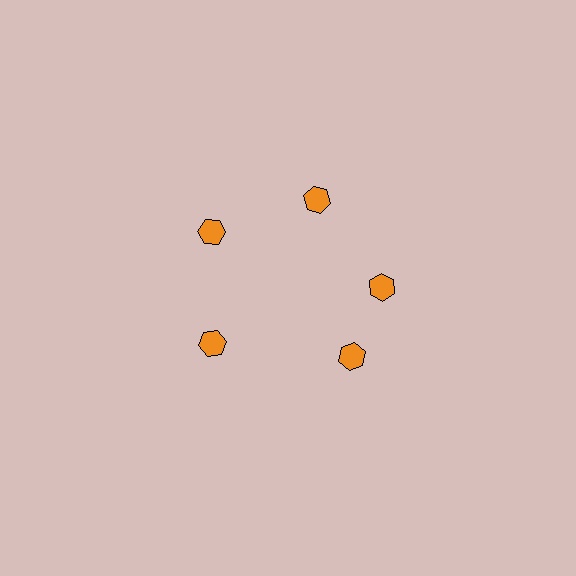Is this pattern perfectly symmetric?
No. The 5 orange hexagons are arranged in a ring, but one element near the 5 o'clock position is rotated out of alignment along the ring, breaking the 5-fold rotational symmetry.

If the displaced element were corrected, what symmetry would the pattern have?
It would have 5-fold rotational symmetry — the pattern would map onto itself every 72 degrees.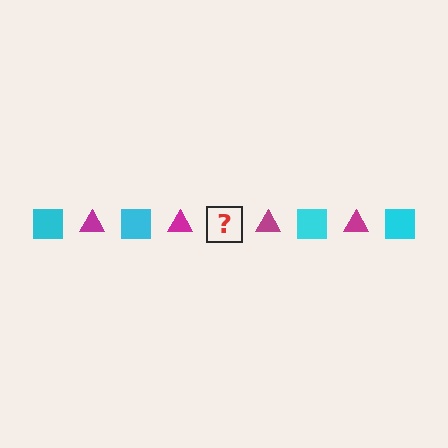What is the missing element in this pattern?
The missing element is a cyan square.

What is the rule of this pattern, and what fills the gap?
The rule is that the pattern alternates between cyan square and magenta triangle. The gap should be filled with a cyan square.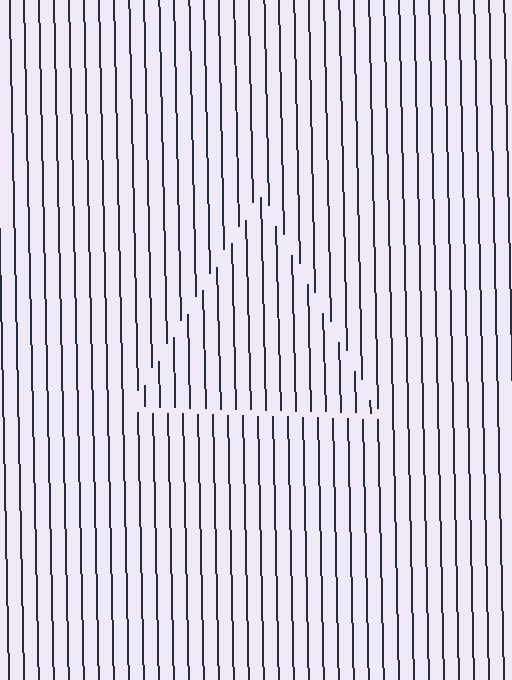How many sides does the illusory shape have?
3 sides — the line-ends trace a triangle.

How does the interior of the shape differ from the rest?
The interior of the shape contains the same grating, shifted by half a period — the contour is defined by the phase discontinuity where line-ends from the inner and outer gratings abut.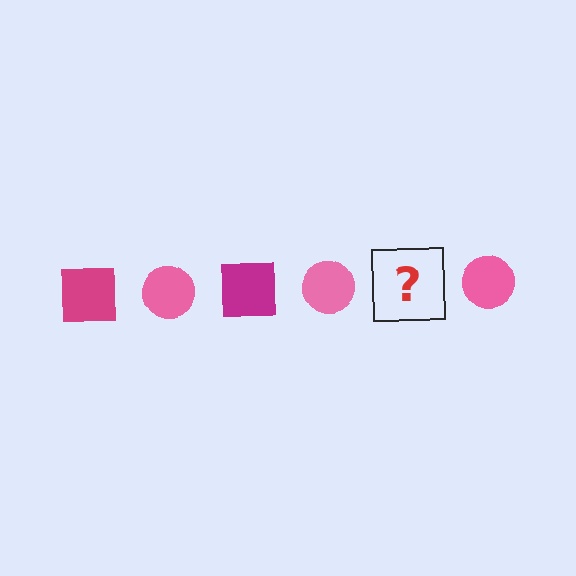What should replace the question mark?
The question mark should be replaced with a magenta square.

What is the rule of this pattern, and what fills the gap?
The rule is that the pattern alternates between magenta square and pink circle. The gap should be filled with a magenta square.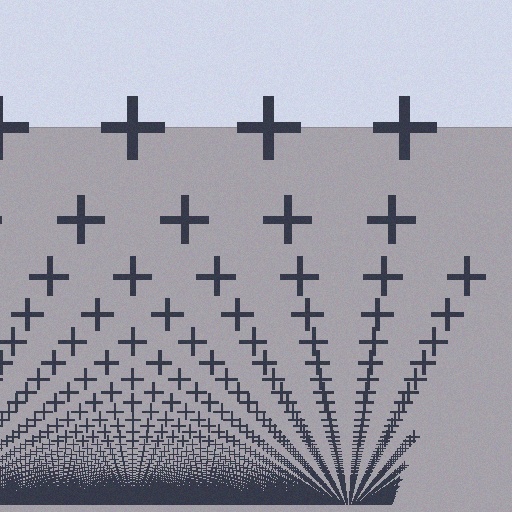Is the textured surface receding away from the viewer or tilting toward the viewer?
The surface appears to tilt toward the viewer. Texture elements get larger and sparser toward the top.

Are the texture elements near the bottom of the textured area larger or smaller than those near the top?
Smaller. The gradient is inverted — elements near the bottom are smaller and denser.